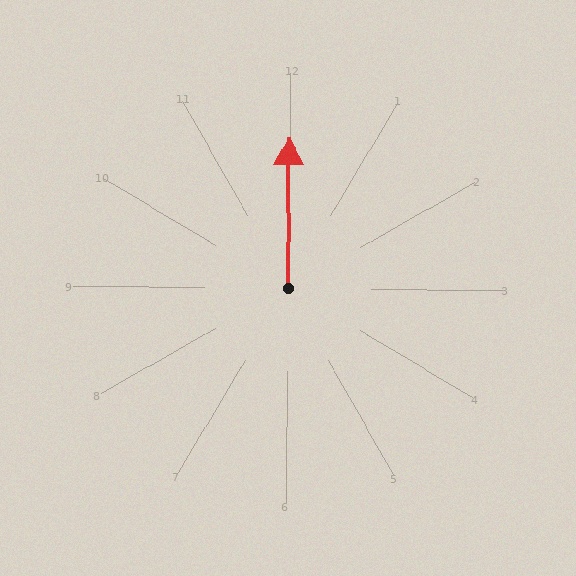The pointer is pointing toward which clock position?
Roughly 12 o'clock.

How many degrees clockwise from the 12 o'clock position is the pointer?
Approximately 360 degrees.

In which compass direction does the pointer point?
North.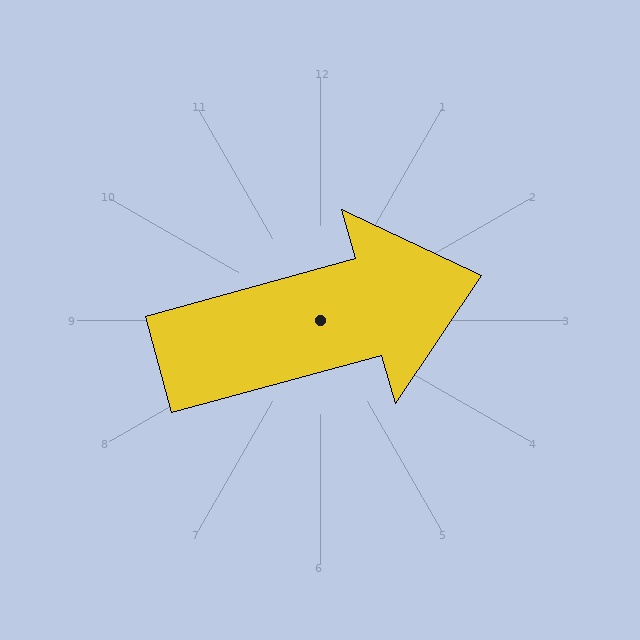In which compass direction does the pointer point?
East.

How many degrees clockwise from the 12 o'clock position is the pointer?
Approximately 75 degrees.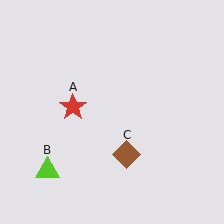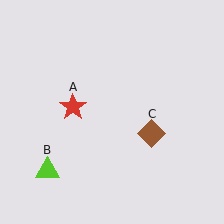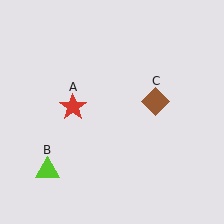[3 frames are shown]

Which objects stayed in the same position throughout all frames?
Red star (object A) and lime triangle (object B) remained stationary.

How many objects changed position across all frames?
1 object changed position: brown diamond (object C).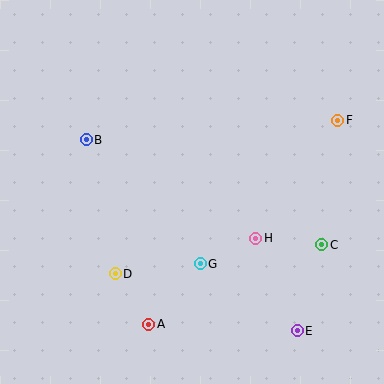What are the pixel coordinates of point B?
Point B is at (86, 140).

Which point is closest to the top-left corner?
Point B is closest to the top-left corner.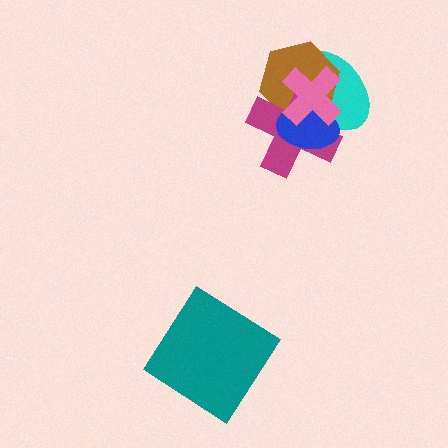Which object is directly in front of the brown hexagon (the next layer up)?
The magenta cross is directly in front of the brown hexagon.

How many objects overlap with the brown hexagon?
4 objects overlap with the brown hexagon.